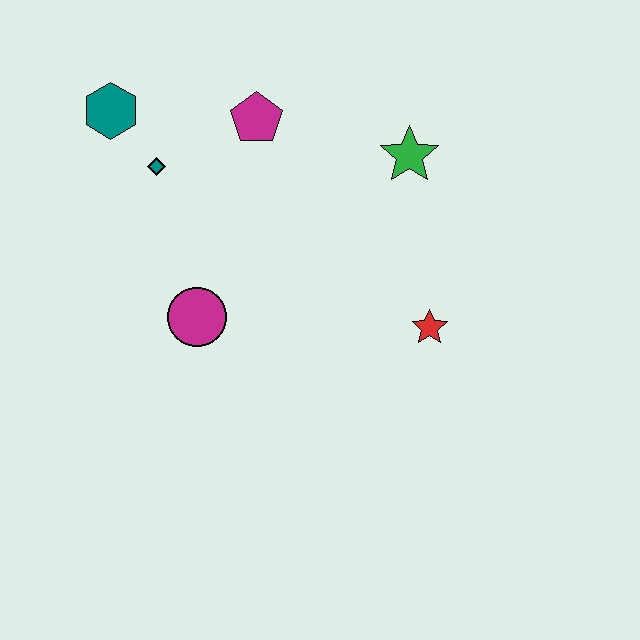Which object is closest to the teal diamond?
The teal hexagon is closest to the teal diamond.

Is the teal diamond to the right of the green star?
No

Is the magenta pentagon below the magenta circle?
No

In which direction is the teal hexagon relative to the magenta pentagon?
The teal hexagon is to the left of the magenta pentagon.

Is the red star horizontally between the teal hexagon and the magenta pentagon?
No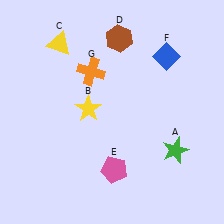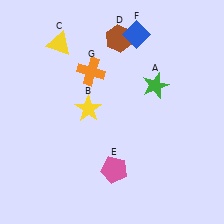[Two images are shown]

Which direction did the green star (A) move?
The green star (A) moved up.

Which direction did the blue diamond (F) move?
The blue diamond (F) moved left.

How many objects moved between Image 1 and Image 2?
2 objects moved between the two images.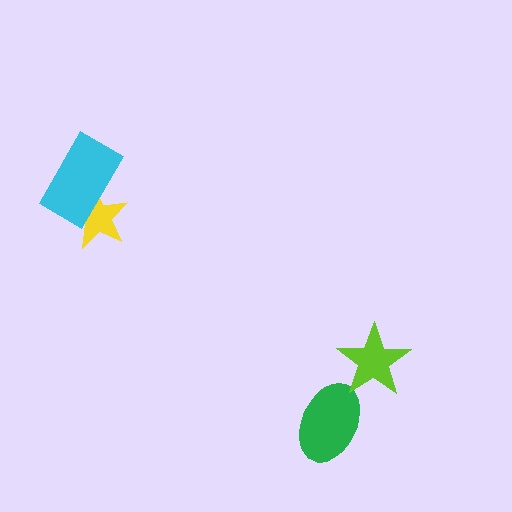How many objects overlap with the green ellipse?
0 objects overlap with the green ellipse.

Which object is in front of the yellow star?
The cyan rectangle is in front of the yellow star.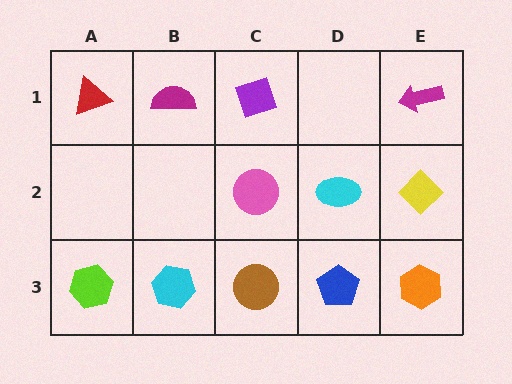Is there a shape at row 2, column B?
No, that cell is empty.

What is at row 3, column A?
A lime hexagon.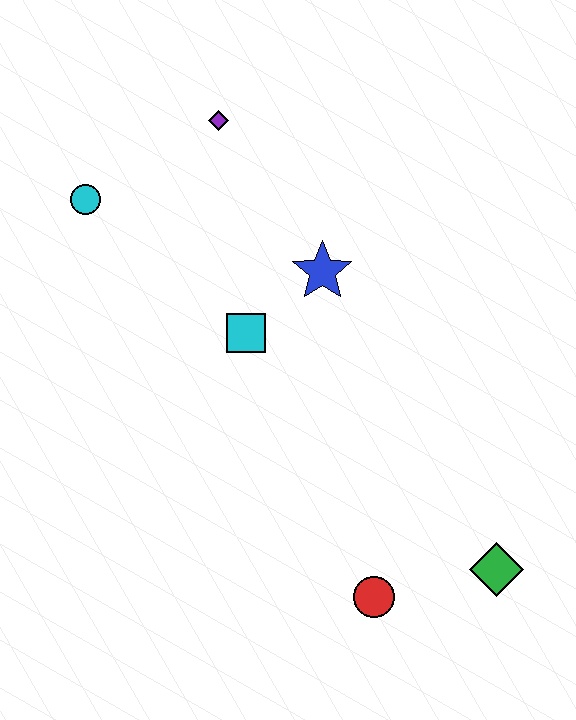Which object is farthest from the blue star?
The green diamond is farthest from the blue star.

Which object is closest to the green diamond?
The red circle is closest to the green diamond.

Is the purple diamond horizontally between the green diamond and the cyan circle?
Yes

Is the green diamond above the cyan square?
No